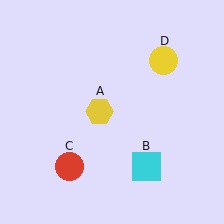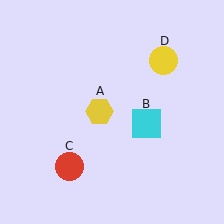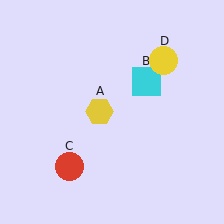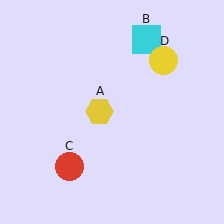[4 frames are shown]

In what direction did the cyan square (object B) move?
The cyan square (object B) moved up.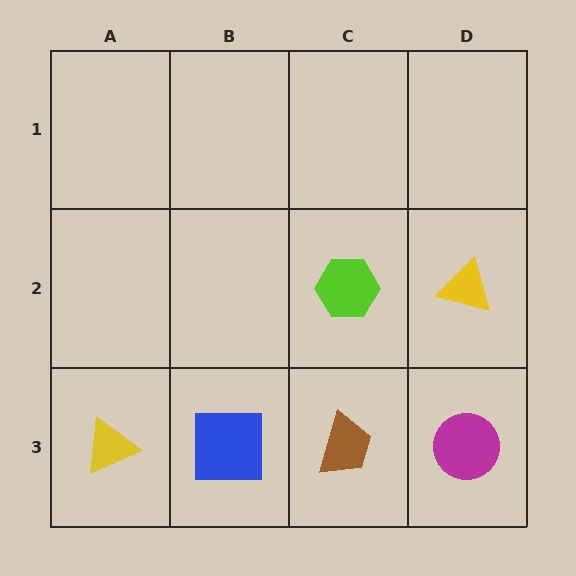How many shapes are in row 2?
2 shapes.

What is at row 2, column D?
A yellow triangle.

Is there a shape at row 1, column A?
No, that cell is empty.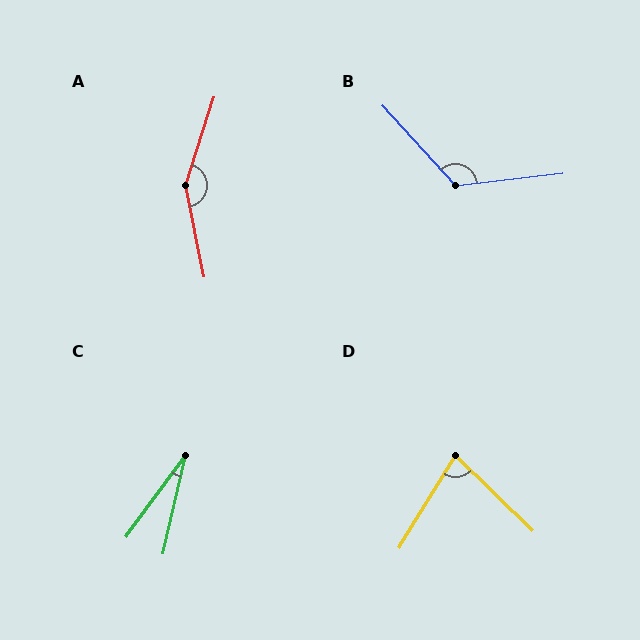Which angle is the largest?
A, at approximately 151 degrees.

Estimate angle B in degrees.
Approximately 126 degrees.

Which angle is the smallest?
C, at approximately 24 degrees.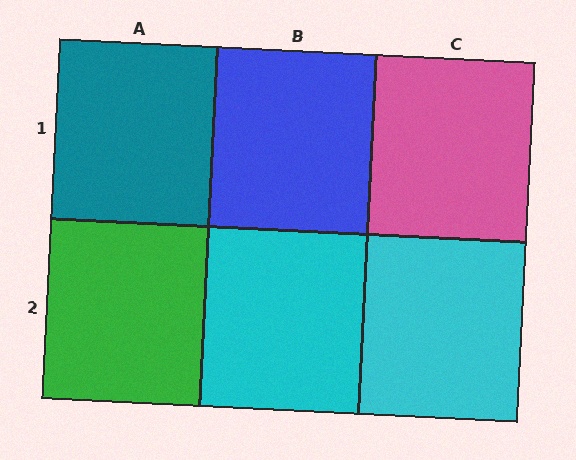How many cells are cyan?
2 cells are cyan.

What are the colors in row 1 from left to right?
Teal, blue, pink.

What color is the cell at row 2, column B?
Cyan.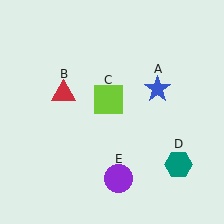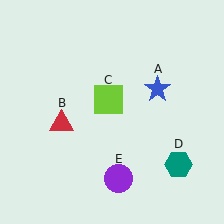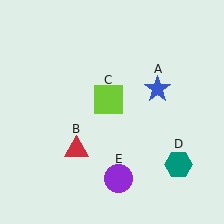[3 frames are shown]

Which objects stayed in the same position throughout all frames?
Blue star (object A) and lime square (object C) and teal hexagon (object D) and purple circle (object E) remained stationary.